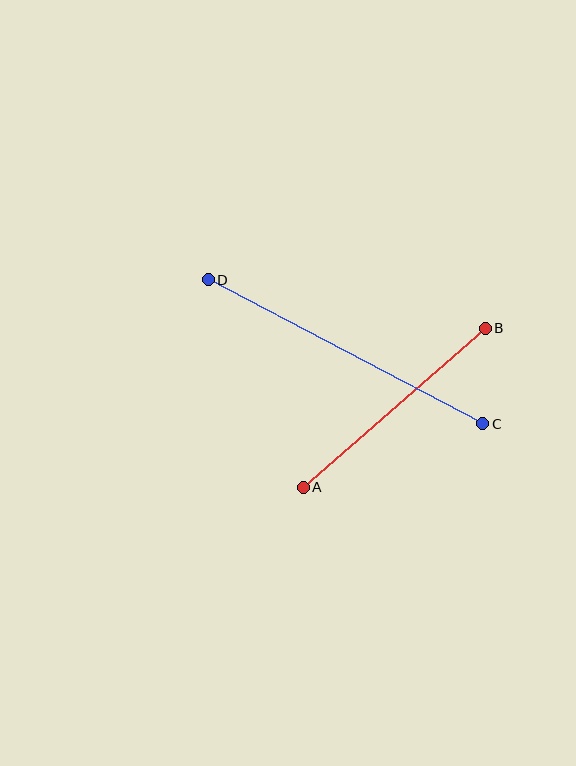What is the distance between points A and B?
The distance is approximately 242 pixels.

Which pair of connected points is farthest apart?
Points C and D are farthest apart.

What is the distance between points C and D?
The distance is approximately 310 pixels.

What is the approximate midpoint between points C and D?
The midpoint is at approximately (346, 352) pixels.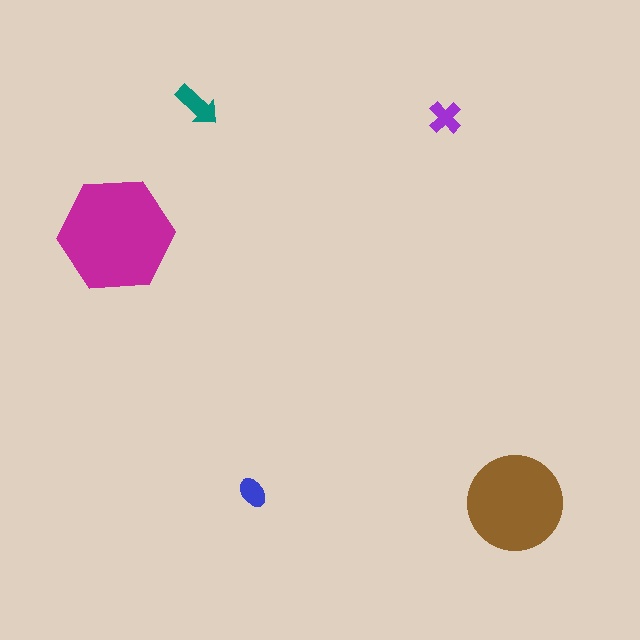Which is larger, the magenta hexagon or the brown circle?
The magenta hexagon.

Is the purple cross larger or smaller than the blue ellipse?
Larger.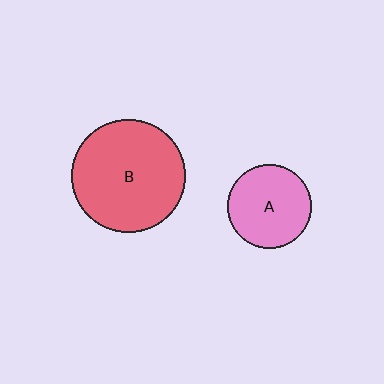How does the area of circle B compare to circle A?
Approximately 1.8 times.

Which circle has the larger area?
Circle B (red).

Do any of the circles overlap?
No, none of the circles overlap.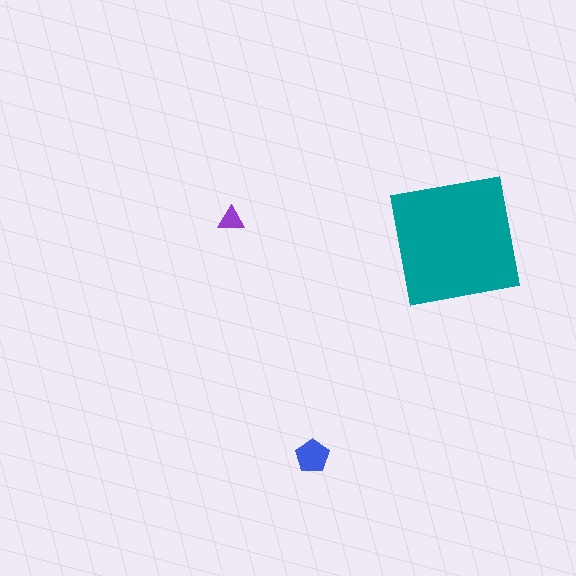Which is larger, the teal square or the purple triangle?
The teal square.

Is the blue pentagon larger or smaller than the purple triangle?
Larger.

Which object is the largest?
The teal square.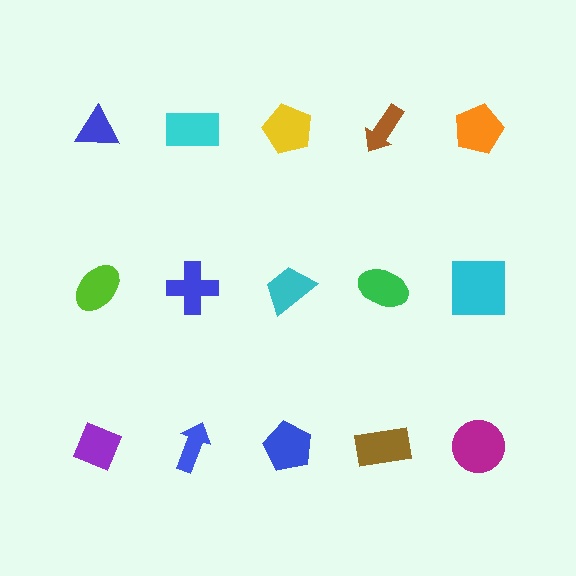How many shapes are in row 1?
5 shapes.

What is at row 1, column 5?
An orange pentagon.